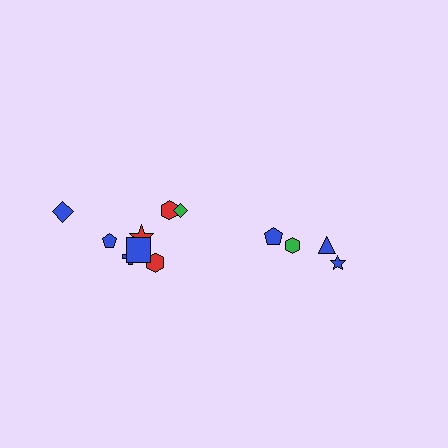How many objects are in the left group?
There are 8 objects.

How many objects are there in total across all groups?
There are 12 objects.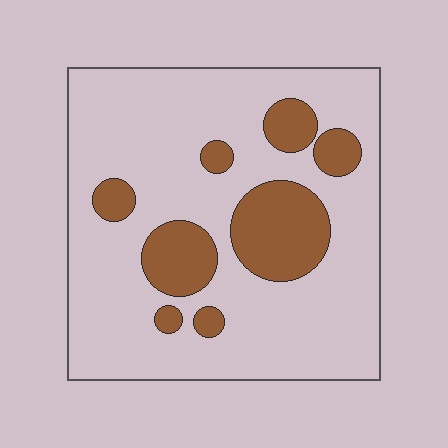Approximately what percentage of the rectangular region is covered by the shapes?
Approximately 20%.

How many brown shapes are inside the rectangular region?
8.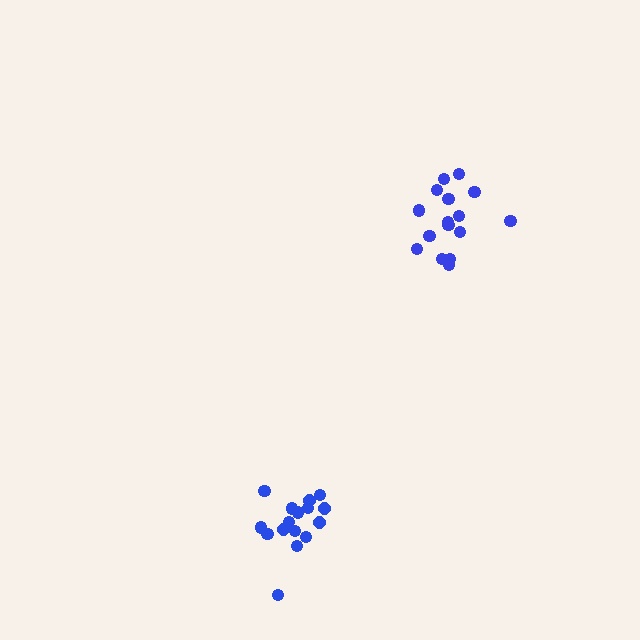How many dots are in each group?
Group 1: 16 dots, Group 2: 16 dots (32 total).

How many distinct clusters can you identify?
There are 2 distinct clusters.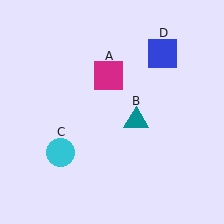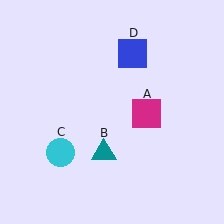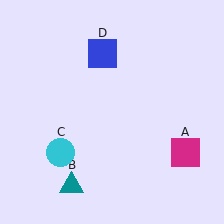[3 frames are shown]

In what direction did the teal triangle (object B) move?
The teal triangle (object B) moved down and to the left.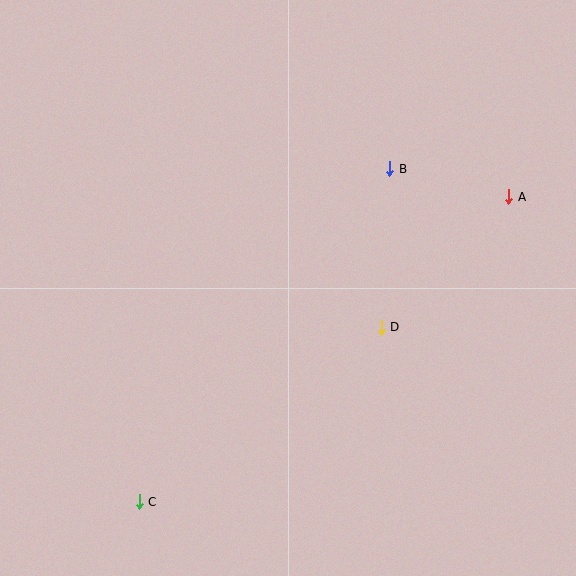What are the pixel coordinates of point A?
Point A is at (509, 197).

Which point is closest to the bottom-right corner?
Point D is closest to the bottom-right corner.